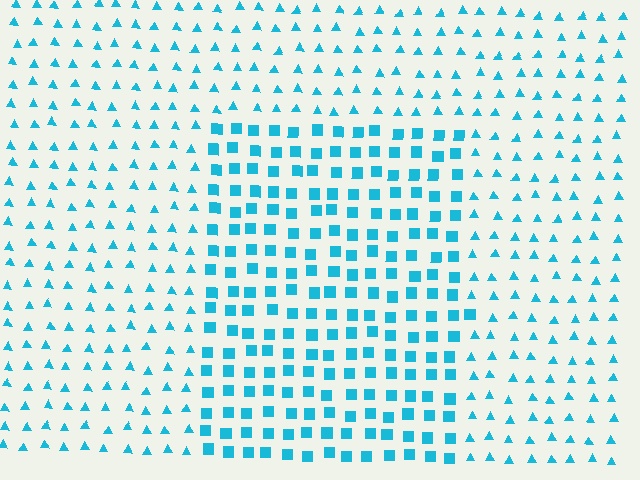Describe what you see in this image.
The image is filled with small cyan elements arranged in a uniform grid. A rectangle-shaped region contains squares, while the surrounding area contains triangles. The boundary is defined purely by the change in element shape.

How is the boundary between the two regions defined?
The boundary is defined by a change in element shape: squares inside vs. triangles outside. All elements share the same color and spacing.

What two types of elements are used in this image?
The image uses squares inside the rectangle region and triangles outside it.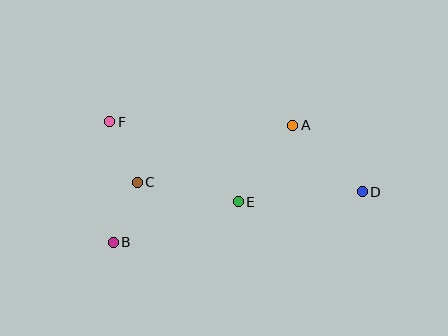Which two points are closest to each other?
Points B and C are closest to each other.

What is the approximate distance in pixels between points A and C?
The distance between A and C is approximately 165 pixels.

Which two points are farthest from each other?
Points D and F are farthest from each other.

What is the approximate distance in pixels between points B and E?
The distance between B and E is approximately 131 pixels.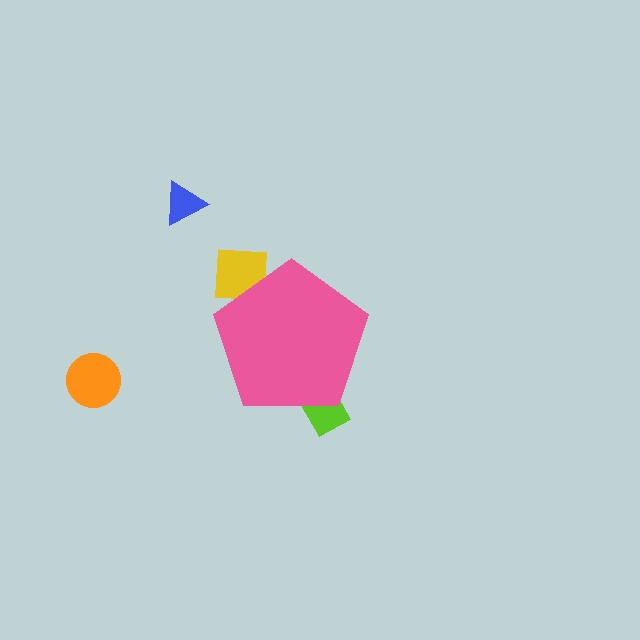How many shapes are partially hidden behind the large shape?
2 shapes are partially hidden.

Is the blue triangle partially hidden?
No, the blue triangle is fully visible.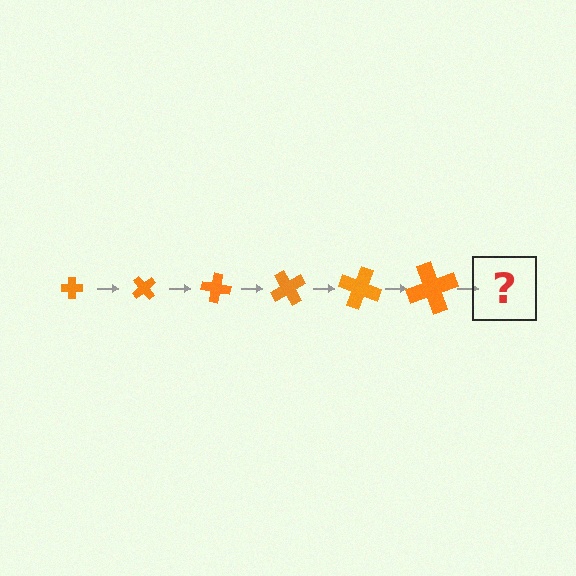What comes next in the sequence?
The next element should be a cross, larger than the previous one and rotated 300 degrees from the start.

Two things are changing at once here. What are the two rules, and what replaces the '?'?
The two rules are that the cross grows larger each step and it rotates 50 degrees each step. The '?' should be a cross, larger than the previous one and rotated 300 degrees from the start.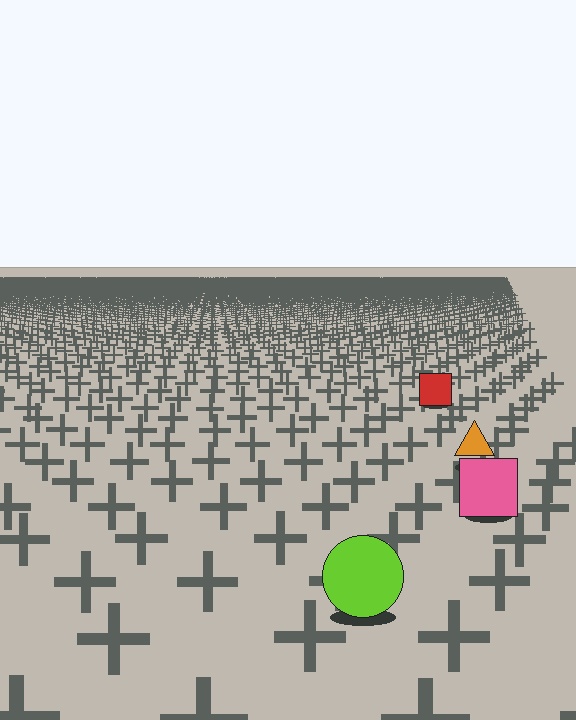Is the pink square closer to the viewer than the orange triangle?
Yes. The pink square is closer — you can tell from the texture gradient: the ground texture is coarser near it.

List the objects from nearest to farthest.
From nearest to farthest: the lime circle, the pink square, the orange triangle, the red square.